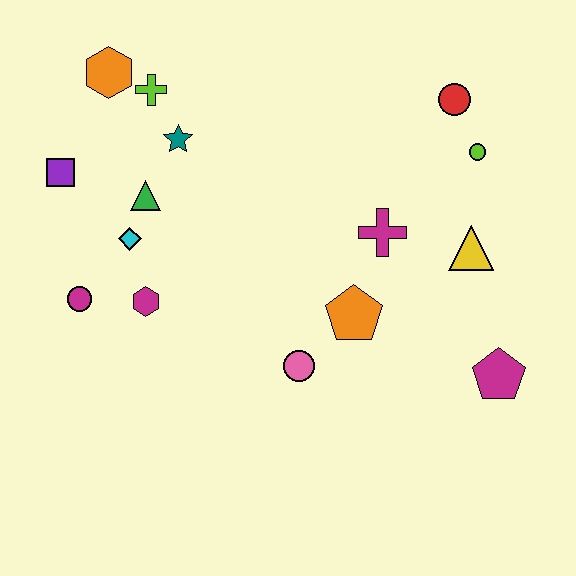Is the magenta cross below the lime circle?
Yes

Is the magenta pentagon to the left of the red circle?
No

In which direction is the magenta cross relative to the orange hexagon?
The magenta cross is to the right of the orange hexagon.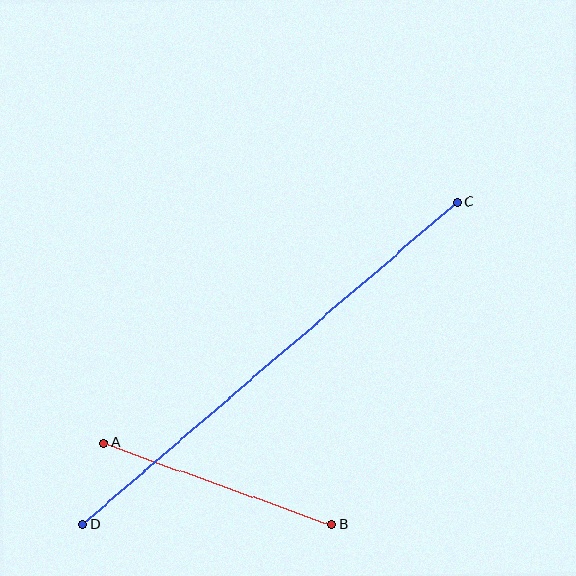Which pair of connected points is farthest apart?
Points C and D are farthest apart.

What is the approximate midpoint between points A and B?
The midpoint is at approximately (218, 484) pixels.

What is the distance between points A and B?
The distance is approximately 242 pixels.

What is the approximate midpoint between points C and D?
The midpoint is at approximately (270, 363) pixels.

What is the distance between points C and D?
The distance is approximately 494 pixels.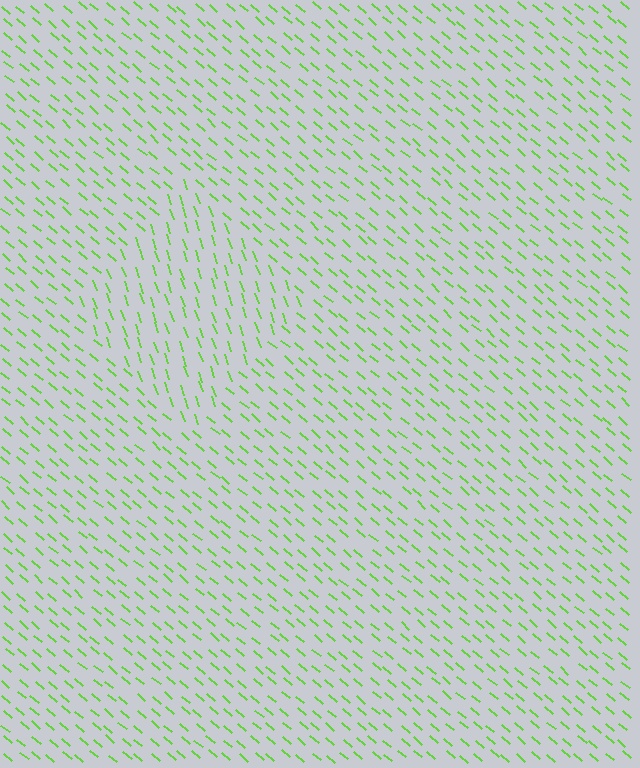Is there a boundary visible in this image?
Yes, there is a texture boundary formed by a change in line orientation.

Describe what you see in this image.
The image is filled with small lime line segments. A diamond region in the image has lines oriented differently from the surrounding lines, creating a visible texture boundary.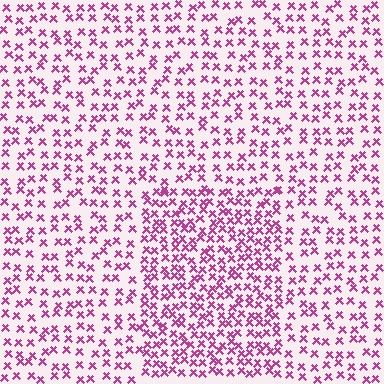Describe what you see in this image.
The image contains small magenta elements arranged at two different densities. A rectangle-shaped region is visible where the elements are more densely packed than the surrounding area.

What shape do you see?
I see a rectangle.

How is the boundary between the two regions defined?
The boundary is defined by a change in element density (approximately 1.7x ratio). All elements are the same color, size, and shape.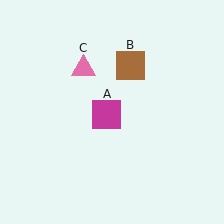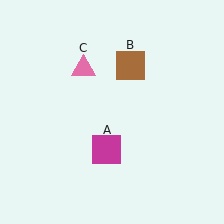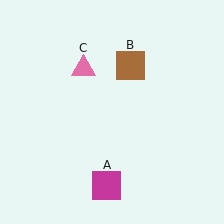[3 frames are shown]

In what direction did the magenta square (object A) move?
The magenta square (object A) moved down.